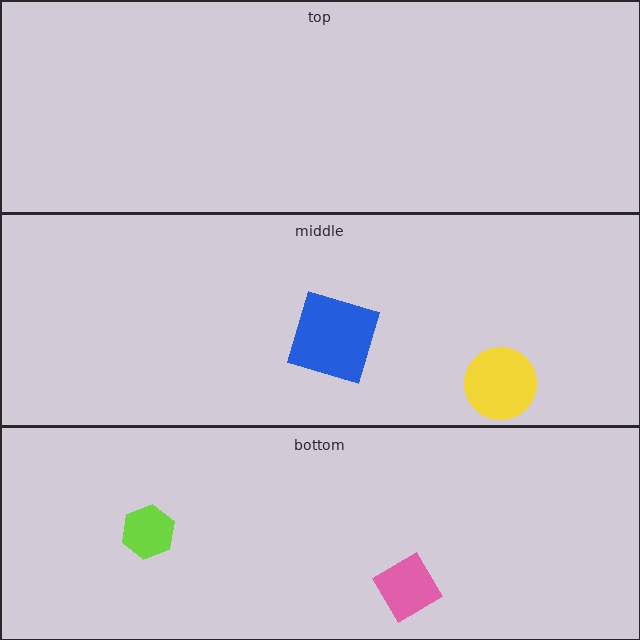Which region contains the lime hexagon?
The bottom region.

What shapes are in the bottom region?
The lime hexagon, the pink diamond.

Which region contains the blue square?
The middle region.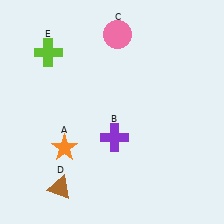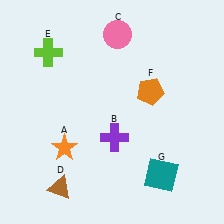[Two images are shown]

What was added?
An orange pentagon (F), a teal square (G) were added in Image 2.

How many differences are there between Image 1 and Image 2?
There are 2 differences between the two images.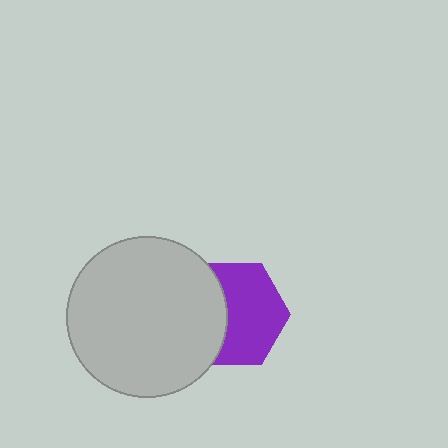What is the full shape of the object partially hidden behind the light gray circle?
The partially hidden object is a purple hexagon.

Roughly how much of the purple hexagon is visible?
About half of it is visible (roughly 61%).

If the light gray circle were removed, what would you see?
You would see the complete purple hexagon.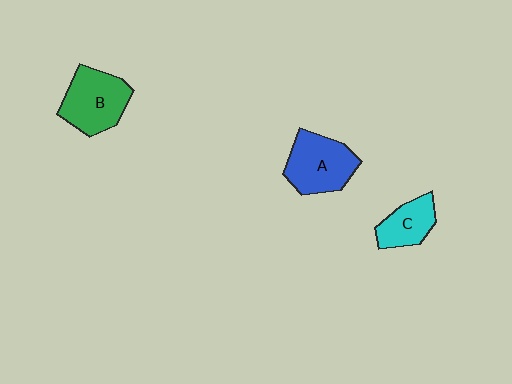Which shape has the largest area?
Shape B (green).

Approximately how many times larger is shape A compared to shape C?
Approximately 1.5 times.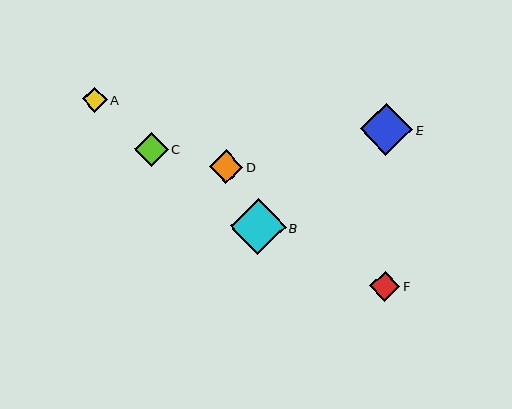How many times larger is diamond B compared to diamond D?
Diamond B is approximately 1.7 times the size of diamond D.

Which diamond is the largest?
Diamond B is the largest with a size of approximately 56 pixels.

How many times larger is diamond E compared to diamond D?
Diamond E is approximately 1.5 times the size of diamond D.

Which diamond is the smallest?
Diamond A is the smallest with a size of approximately 24 pixels.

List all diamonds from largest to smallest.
From largest to smallest: B, E, D, C, F, A.